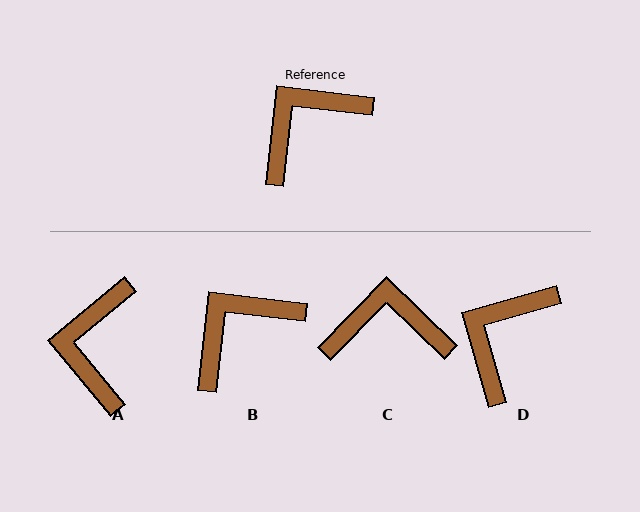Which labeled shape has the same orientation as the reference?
B.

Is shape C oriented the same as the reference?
No, it is off by about 38 degrees.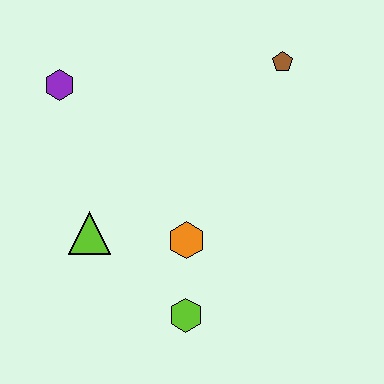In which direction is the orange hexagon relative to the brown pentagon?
The orange hexagon is below the brown pentagon.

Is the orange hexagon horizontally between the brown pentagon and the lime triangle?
Yes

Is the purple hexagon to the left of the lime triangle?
Yes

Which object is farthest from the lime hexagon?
The brown pentagon is farthest from the lime hexagon.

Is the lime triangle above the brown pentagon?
No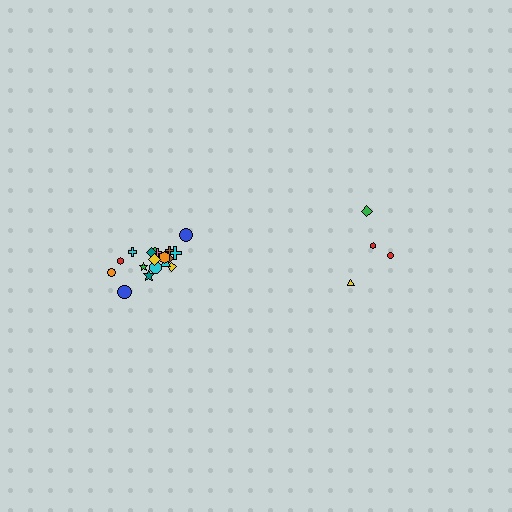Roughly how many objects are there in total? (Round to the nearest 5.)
Roughly 20 objects in total.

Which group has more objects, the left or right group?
The left group.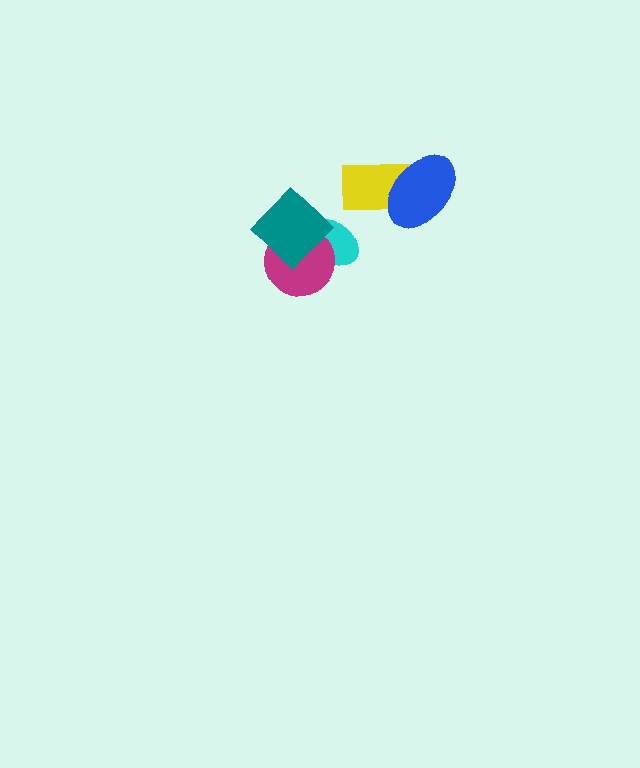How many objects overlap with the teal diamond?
2 objects overlap with the teal diamond.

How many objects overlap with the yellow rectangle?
1 object overlaps with the yellow rectangle.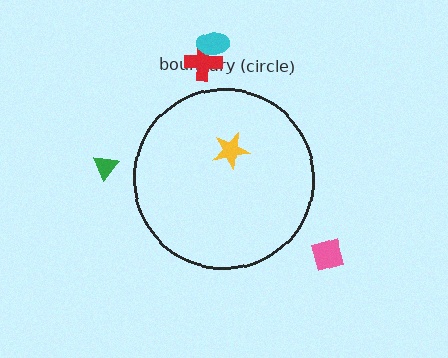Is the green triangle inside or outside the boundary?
Outside.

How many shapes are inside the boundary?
1 inside, 4 outside.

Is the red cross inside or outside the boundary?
Outside.